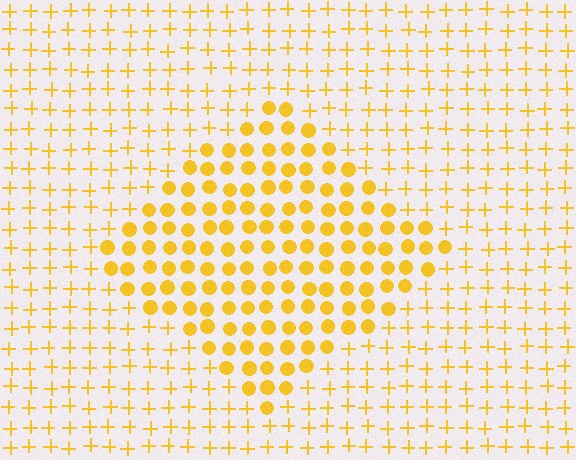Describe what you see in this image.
The image is filled with small yellow elements arranged in a uniform grid. A diamond-shaped region contains circles, while the surrounding area contains plus signs. The boundary is defined purely by the change in element shape.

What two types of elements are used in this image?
The image uses circles inside the diamond region and plus signs outside it.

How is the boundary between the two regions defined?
The boundary is defined by a change in element shape: circles inside vs. plus signs outside. All elements share the same color and spacing.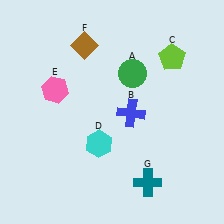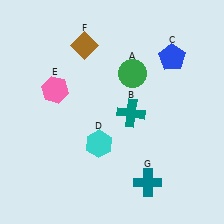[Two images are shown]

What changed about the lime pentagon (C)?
In Image 1, C is lime. In Image 2, it changed to blue.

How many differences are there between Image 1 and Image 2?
There are 2 differences between the two images.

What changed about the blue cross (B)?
In Image 1, B is blue. In Image 2, it changed to teal.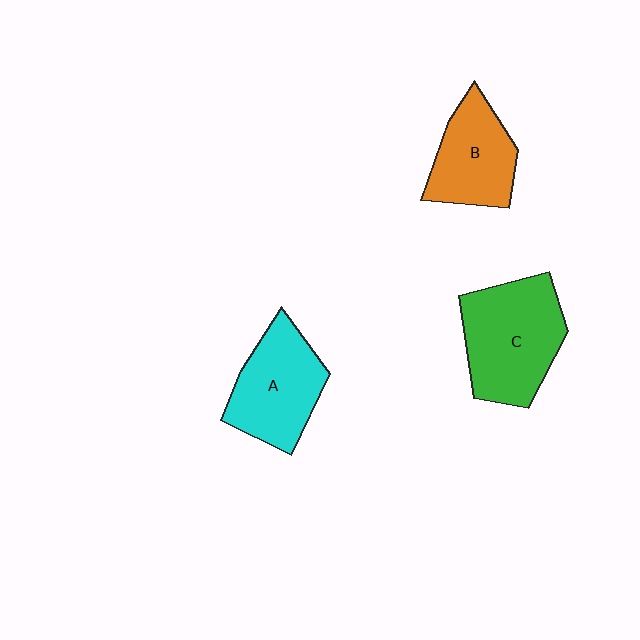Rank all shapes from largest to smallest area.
From largest to smallest: C (green), A (cyan), B (orange).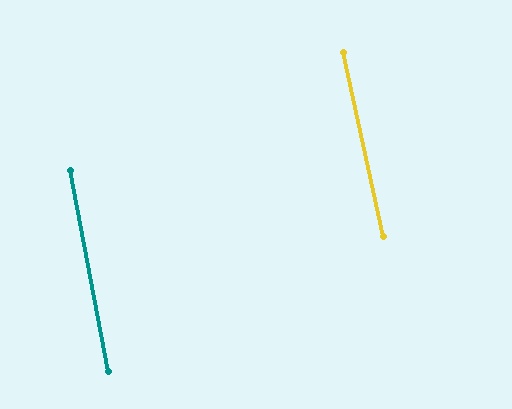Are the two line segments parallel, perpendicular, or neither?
Parallel — their directions differ by only 1.7°.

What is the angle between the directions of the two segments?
Approximately 2 degrees.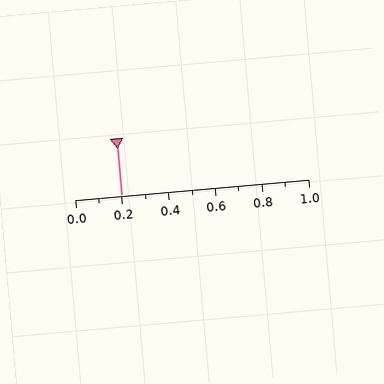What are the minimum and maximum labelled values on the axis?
The axis runs from 0.0 to 1.0.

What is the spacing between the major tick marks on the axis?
The major ticks are spaced 0.2 apart.